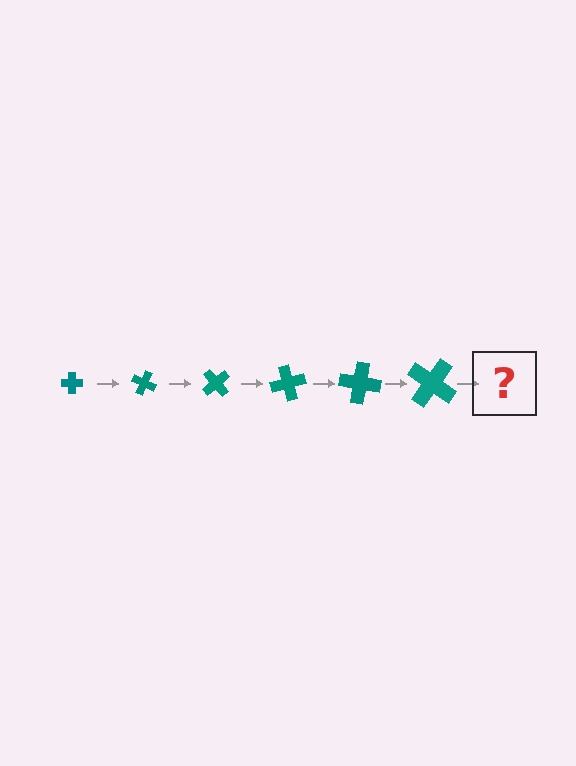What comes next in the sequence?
The next element should be a cross, larger than the previous one and rotated 150 degrees from the start.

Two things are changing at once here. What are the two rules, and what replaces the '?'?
The two rules are that the cross grows larger each step and it rotates 25 degrees each step. The '?' should be a cross, larger than the previous one and rotated 150 degrees from the start.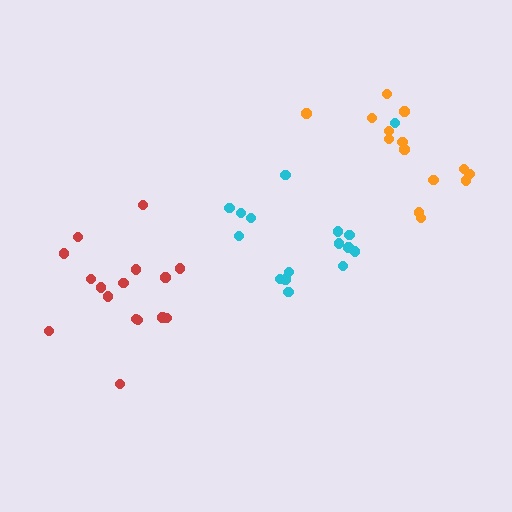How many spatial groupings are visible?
There are 3 spatial groupings.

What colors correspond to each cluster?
The clusters are colored: red, cyan, orange.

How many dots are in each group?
Group 1: 17 dots, Group 2: 16 dots, Group 3: 14 dots (47 total).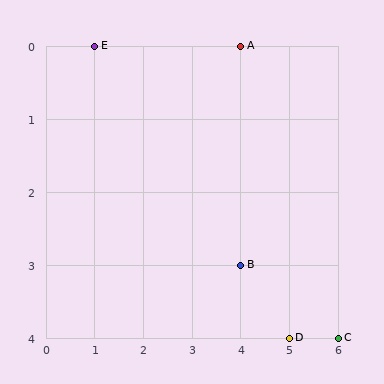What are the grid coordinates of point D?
Point D is at grid coordinates (5, 4).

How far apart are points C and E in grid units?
Points C and E are 5 columns and 4 rows apart (about 6.4 grid units diagonally).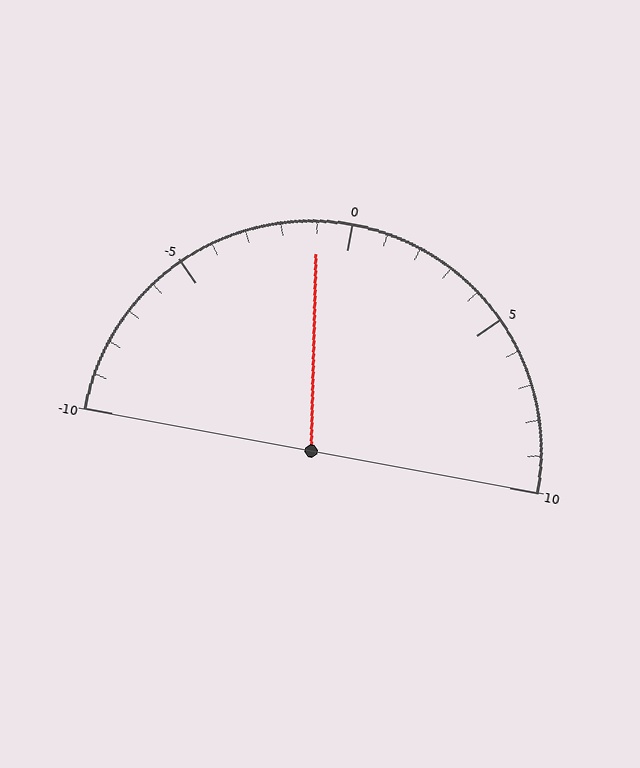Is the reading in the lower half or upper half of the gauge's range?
The reading is in the lower half of the range (-10 to 10).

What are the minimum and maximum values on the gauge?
The gauge ranges from -10 to 10.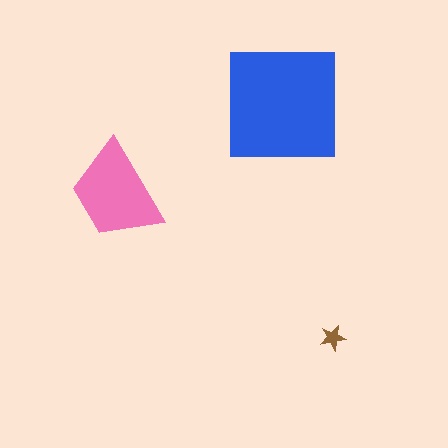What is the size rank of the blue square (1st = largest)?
1st.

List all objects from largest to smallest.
The blue square, the pink trapezoid, the brown star.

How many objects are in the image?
There are 3 objects in the image.